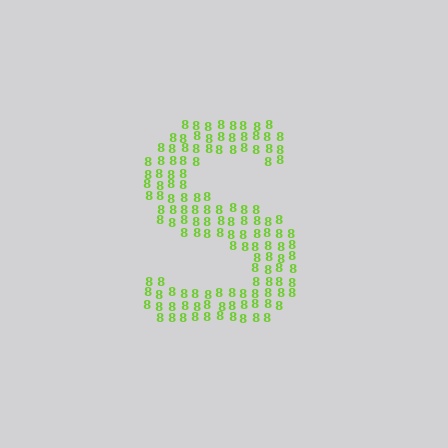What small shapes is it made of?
It is made of small digit 8's.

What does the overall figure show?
The overall figure shows the letter S.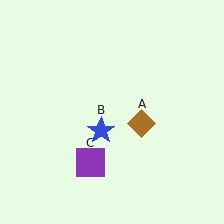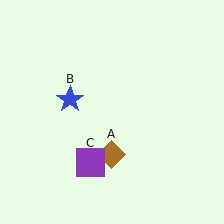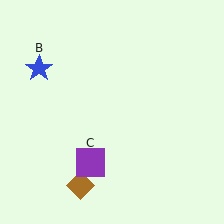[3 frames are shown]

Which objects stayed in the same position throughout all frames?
Purple square (object C) remained stationary.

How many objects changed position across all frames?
2 objects changed position: brown diamond (object A), blue star (object B).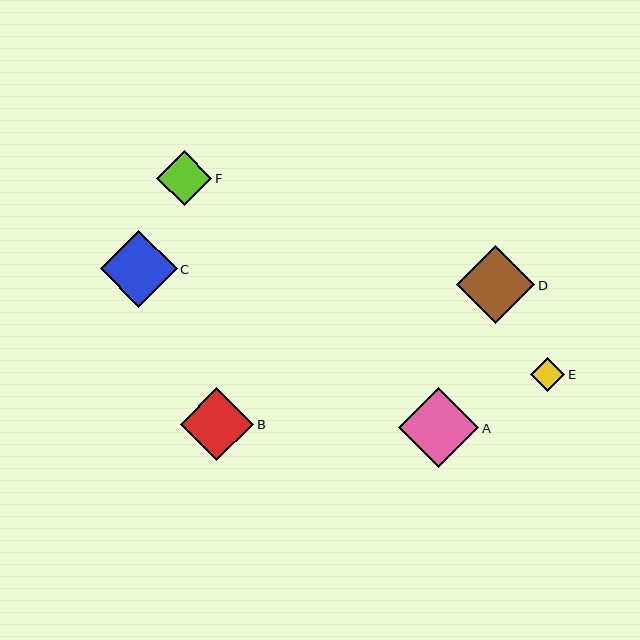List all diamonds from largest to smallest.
From largest to smallest: A, D, C, B, F, E.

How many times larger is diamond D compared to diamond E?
Diamond D is approximately 2.3 times the size of diamond E.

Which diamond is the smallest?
Diamond E is the smallest with a size of approximately 34 pixels.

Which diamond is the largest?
Diamond A is the largest with a size of approximately 80 pixels.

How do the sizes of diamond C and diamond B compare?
Diamond C and diamond B are approximately the same size.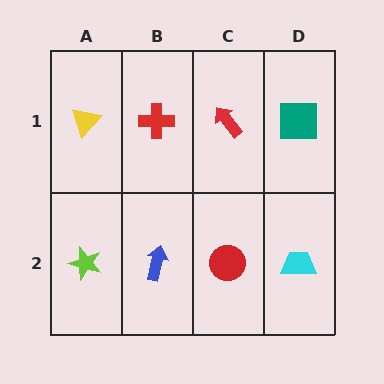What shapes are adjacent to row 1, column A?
A lime star (row 2, column A), a red cross (row 1, column B).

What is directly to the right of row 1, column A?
A red cross.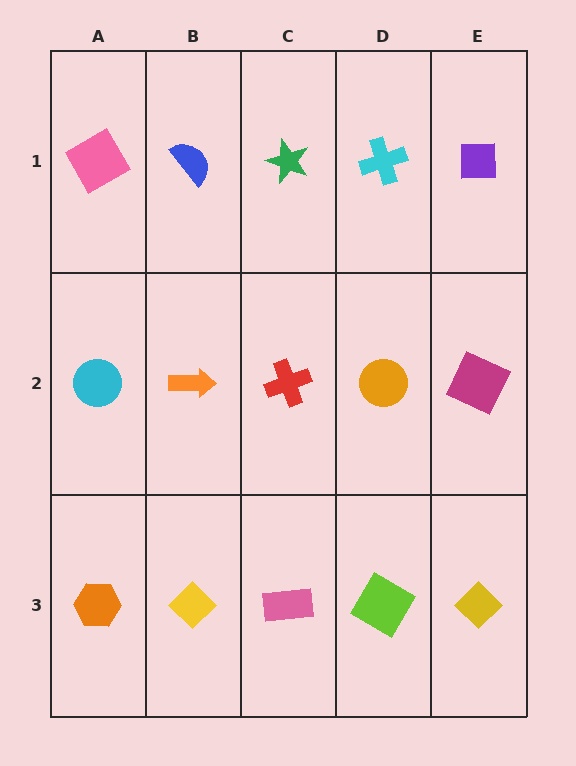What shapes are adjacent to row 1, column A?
A cyan circle (row 2, column A), a blue semicircle (row 1, column B).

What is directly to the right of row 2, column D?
A magenta square.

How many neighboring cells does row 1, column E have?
2.